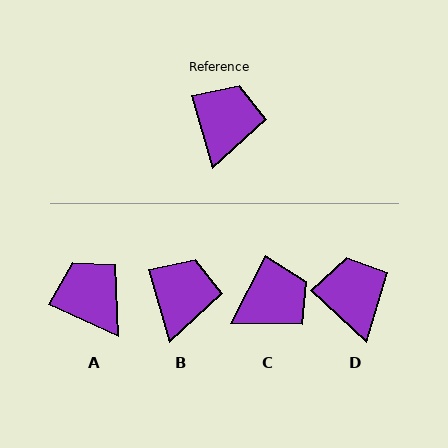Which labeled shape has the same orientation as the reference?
B.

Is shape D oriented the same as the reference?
No, it is off by about 31 degrees.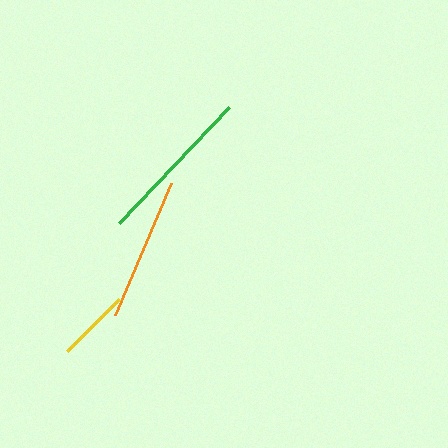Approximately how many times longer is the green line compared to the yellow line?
The green line is approximately 2.2 times the length of the yellow line.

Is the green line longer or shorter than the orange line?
The green line is longer than the orange line.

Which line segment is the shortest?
The yellow line is the shortest at approximately 73 pixels.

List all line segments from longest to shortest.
From longest to shortest: green, orange, yellow.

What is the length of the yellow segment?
The yellow segment is approximately 73 pixels long.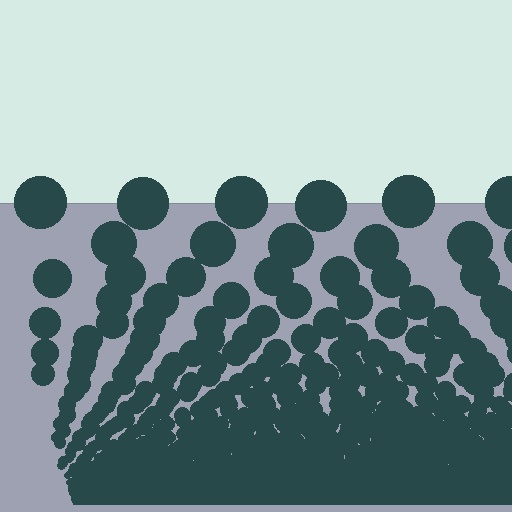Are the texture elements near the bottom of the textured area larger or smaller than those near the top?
Smaller. The gradient is inverted — elements near the bottom are smaller and denser.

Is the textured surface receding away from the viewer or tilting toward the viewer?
The surface appears to tilt toward the viewer. Texture elements get larger and sparser toward the top.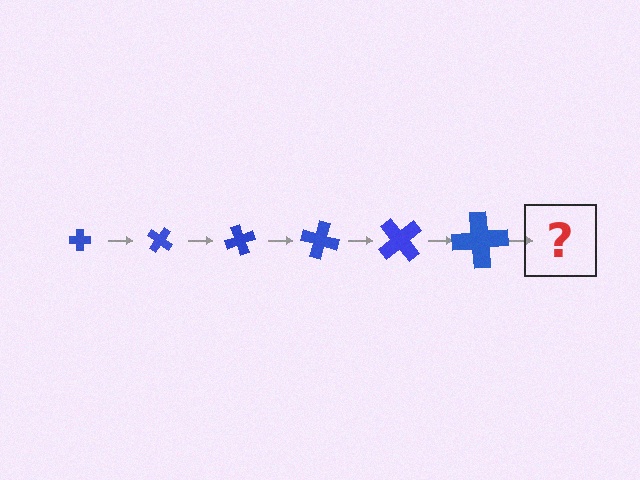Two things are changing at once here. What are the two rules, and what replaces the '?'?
The two rules are that the cross grows larger each step and it rotates 35 degrees each step. The '?' should be a cross, larger than the previous one and rotated 210 degrees from the start.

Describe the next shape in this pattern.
It should be a cross, larger than the previous one and rotated 210 degrees from the start.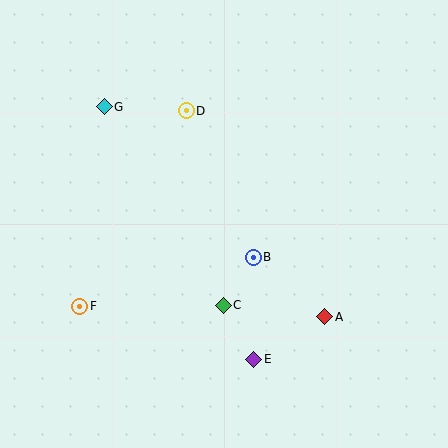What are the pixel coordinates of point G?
Point G is at (104, 107).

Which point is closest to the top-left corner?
Point G is closest to the top-left corner.